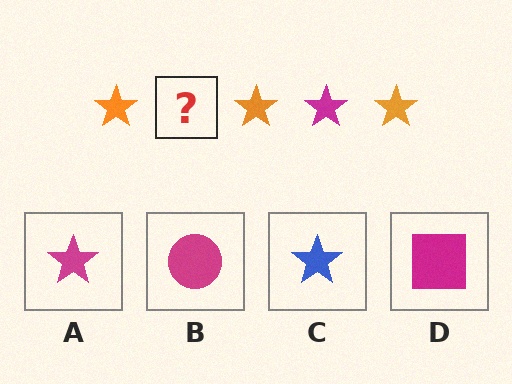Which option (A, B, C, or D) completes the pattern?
A.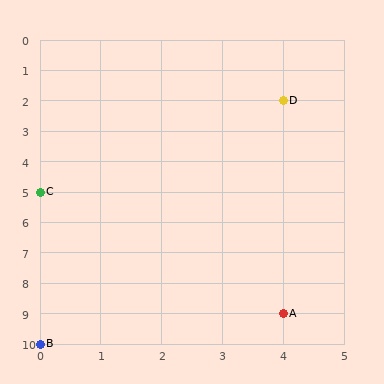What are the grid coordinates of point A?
Point A is at grid coordinates (4, 9).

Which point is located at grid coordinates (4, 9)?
Point A is at (4, 9).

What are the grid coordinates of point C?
Point C is at grid coordinates (0, 5).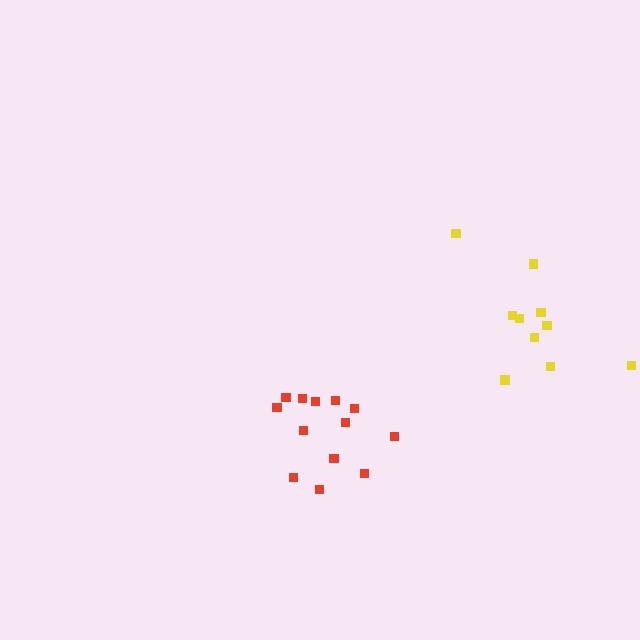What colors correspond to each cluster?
The clusters are colored: red, yellow.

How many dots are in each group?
Group 1: 13 dots, Group 2: 10 dots (23 total).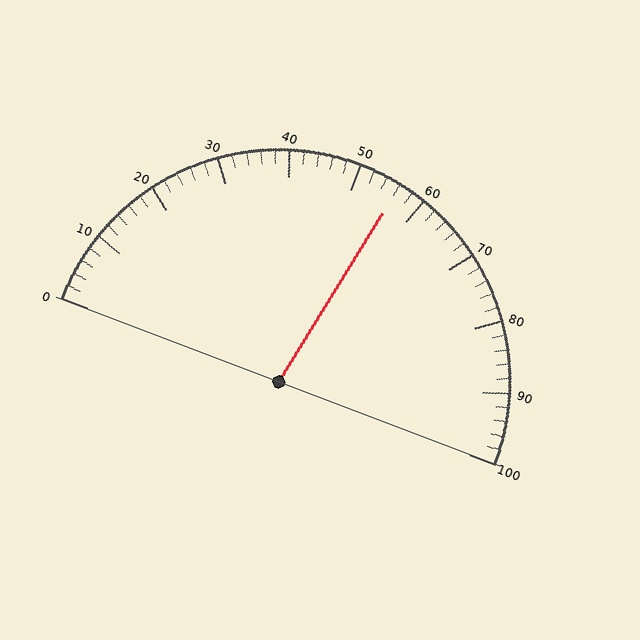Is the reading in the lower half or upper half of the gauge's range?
The reading is in the upper half of the range (0 to 100).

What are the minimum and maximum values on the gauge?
The gauge ranges from 0 to 100.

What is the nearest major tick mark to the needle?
The nearest major tick mark is 60.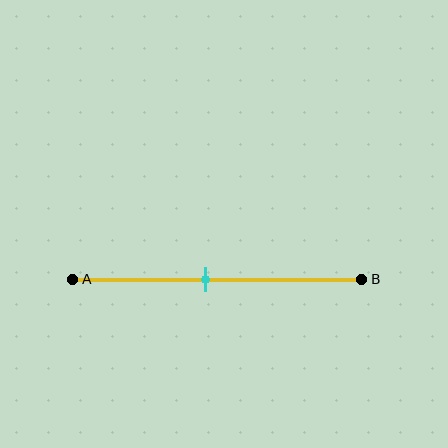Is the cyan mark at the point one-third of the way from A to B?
No, the mark is at about 45% from A, not at the 33% one-third point.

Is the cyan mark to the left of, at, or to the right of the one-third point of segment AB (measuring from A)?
The cyan mark is to the right of the one-third point of segment AB.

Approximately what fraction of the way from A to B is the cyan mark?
The cyan mark is approximately 45% of the way from A to B.